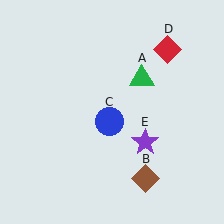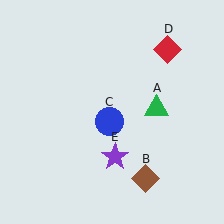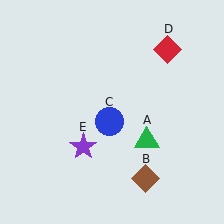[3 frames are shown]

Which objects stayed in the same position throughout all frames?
Brown diamond (object B) and blue circle (object C) and red diamond (object D) remained stationary.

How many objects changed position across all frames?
2 objects changed position: green triangle (object A), purple star (object E).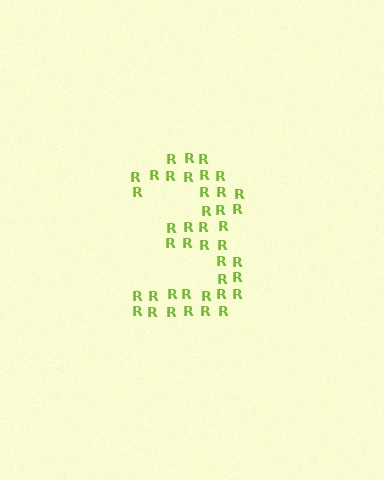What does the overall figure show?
The overall figure shows the digit 3.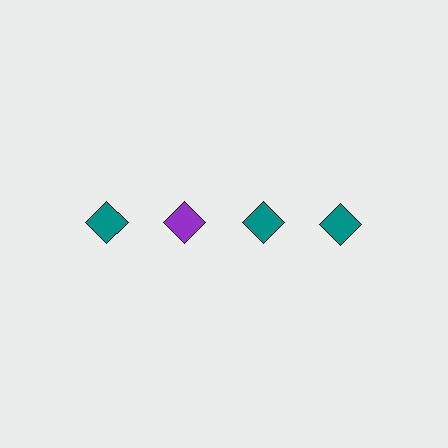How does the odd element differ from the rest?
It has a different color: purple instead of teal.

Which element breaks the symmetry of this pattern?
The purple diamond in the top row, second from left column breaks the symmetry. All other shapes are teal diamonds.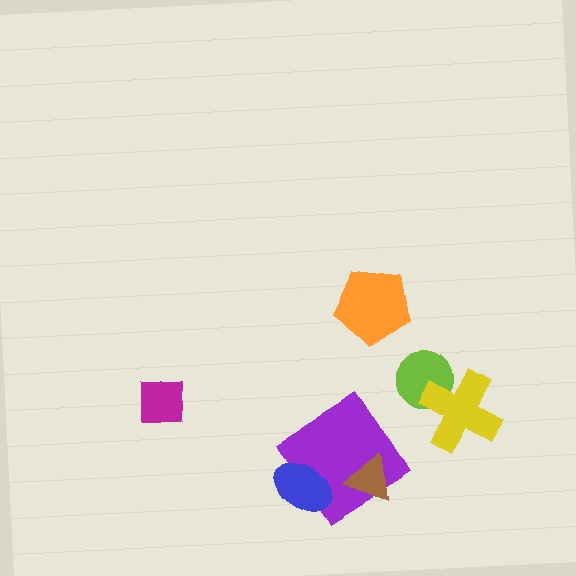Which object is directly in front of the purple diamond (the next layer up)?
The brown triangle is directly in front of the purple diamond.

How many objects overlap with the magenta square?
0 objects overlap with the magenta square.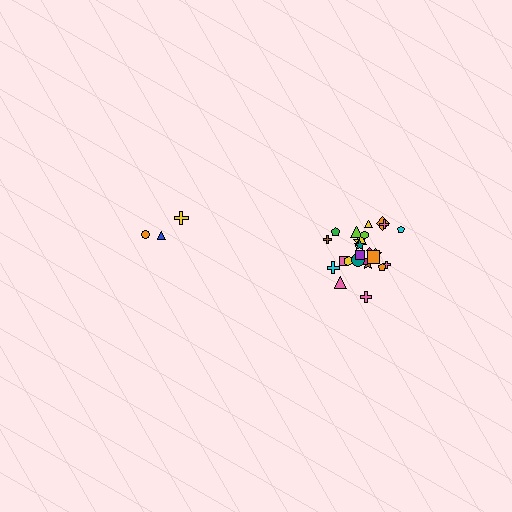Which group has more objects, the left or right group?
The right group.